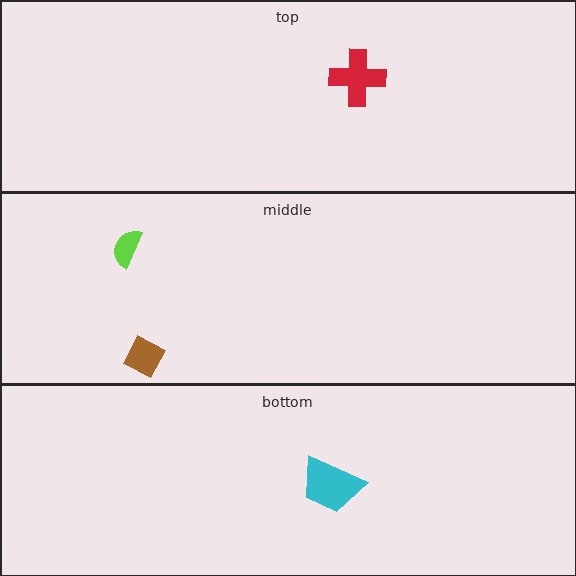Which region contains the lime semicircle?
The middle region.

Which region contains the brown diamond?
The middle region.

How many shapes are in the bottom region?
1.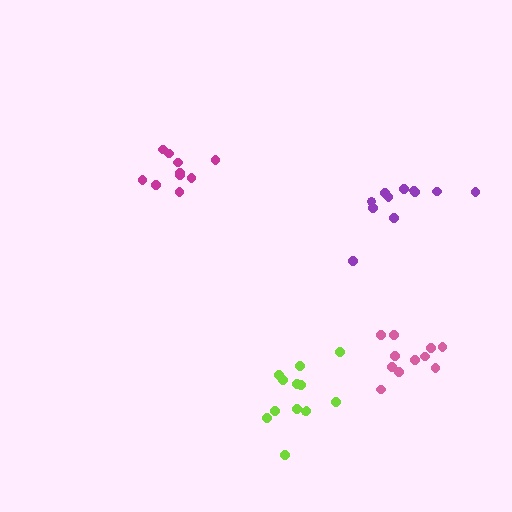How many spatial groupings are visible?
There are 4 spatial groupings.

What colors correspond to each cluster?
The clusters are colored: purple, magenta, pink, lime.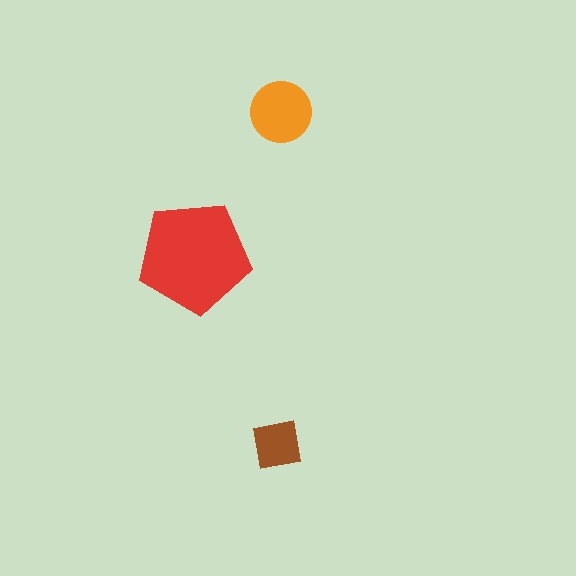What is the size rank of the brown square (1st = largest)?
3rd.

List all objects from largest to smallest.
The red pentagon, the orange circle, the brown square.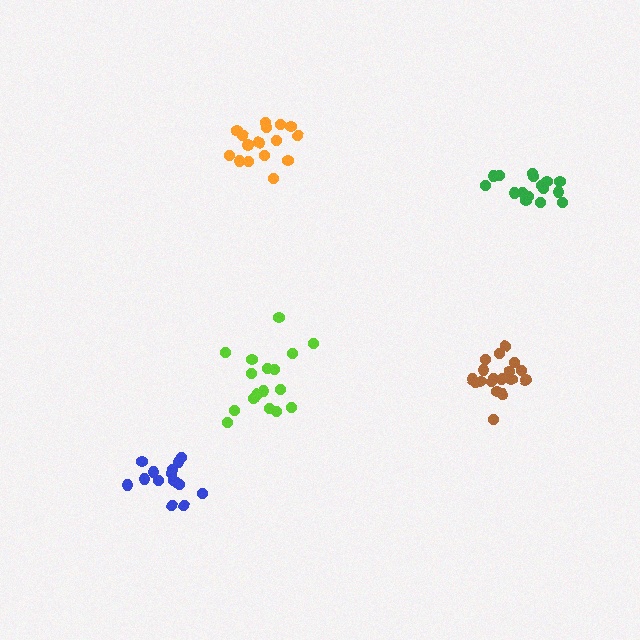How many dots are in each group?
Group 1: 16 dots, Group 2: 15 dots, Group 3: 18 dots, Group 4: 17 dots, Group 5: 16 dots (82 total).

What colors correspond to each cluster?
The clusters are colored: orange, blue, brown, lime, green.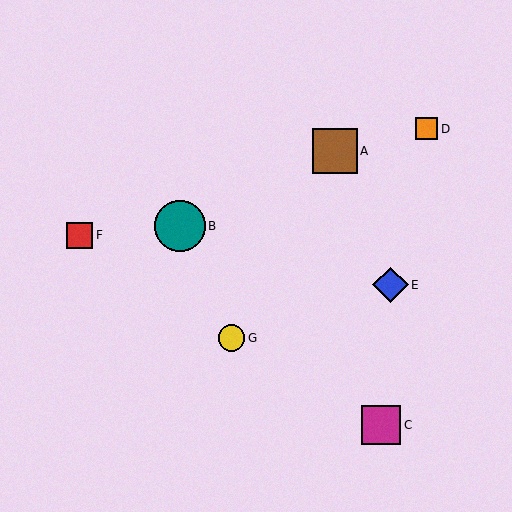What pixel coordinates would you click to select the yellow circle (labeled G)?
Click at (231, 338) to select the yellow circle G.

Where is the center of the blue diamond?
The center of the blue diamond is at (390, 285).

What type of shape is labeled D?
Shape D is an orange square.